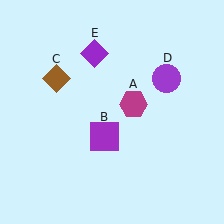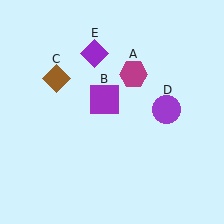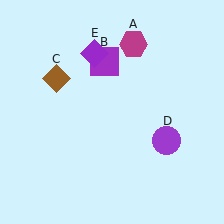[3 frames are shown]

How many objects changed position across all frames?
3 objects changed position: magenta hexagon (object A), purple square (object B), purple circle (object D).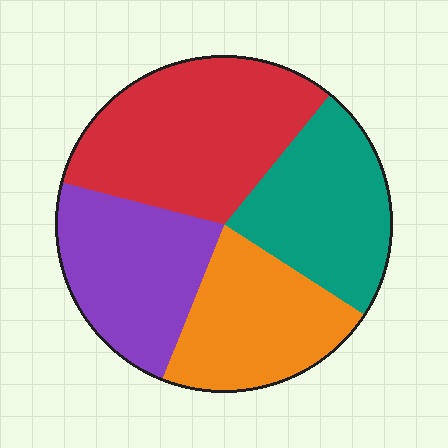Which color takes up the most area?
Red, at roughly 30%.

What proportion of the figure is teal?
Teal covers around 25% of the figure.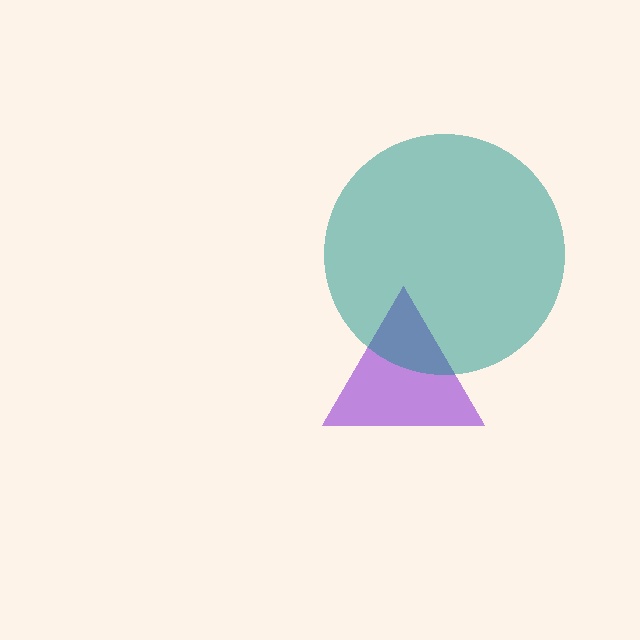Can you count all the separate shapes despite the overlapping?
Yes, there are 2 separate shapes.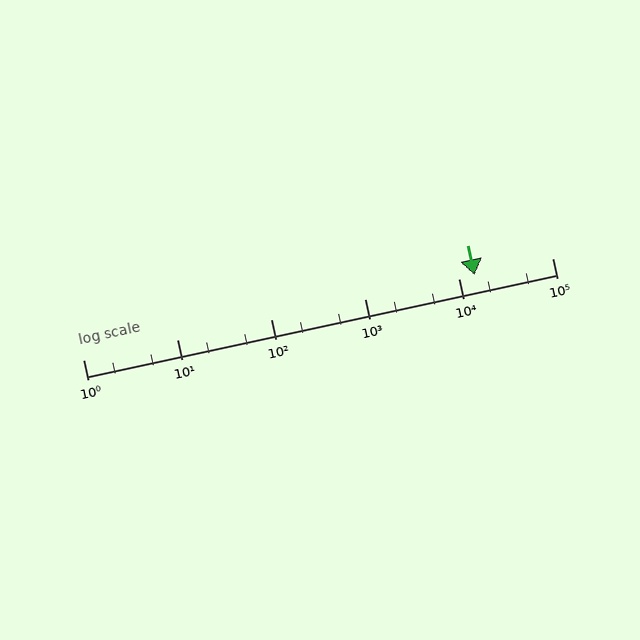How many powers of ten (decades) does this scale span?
The scale spans 5 decades, from 1 to 100000.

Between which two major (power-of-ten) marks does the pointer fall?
The pointer is between 10000 and 100000.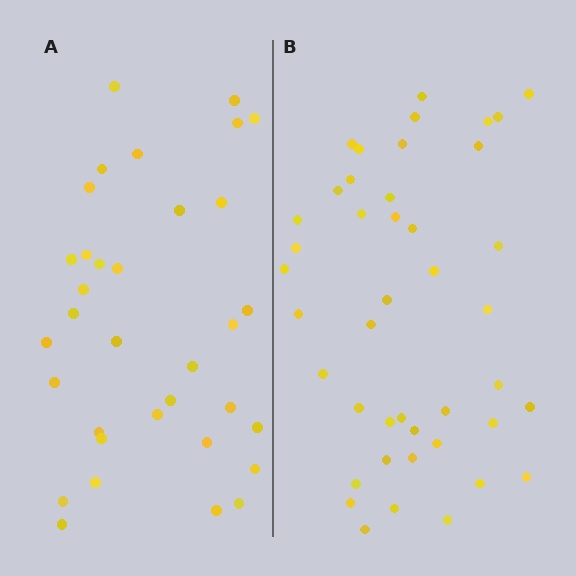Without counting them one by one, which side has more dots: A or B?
Region B (the right region) has more dots.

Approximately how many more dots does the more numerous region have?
Region B has roughly 8 or so more dots than region A.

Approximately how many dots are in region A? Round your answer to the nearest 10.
About 30 dots. (The exact count is 34, which rounds to 30.)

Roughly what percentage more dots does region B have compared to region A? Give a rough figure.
About 25% more.